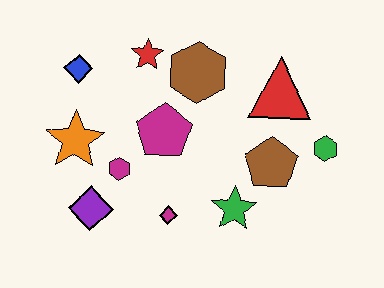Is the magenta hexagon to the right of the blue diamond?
Yes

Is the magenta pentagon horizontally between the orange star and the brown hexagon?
Yes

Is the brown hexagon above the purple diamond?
Yes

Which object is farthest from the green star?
The blue diamond is farthest from the green star.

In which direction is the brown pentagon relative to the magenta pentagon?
The brown pentagon is to the right of the magenta pentagon.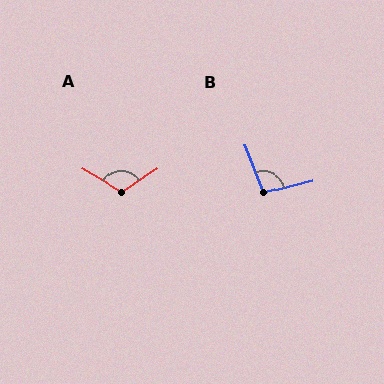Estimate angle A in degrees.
Approximately 116 degrees.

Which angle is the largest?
A, at approximately 116 degrees.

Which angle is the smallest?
B, at approximately 96 degrees.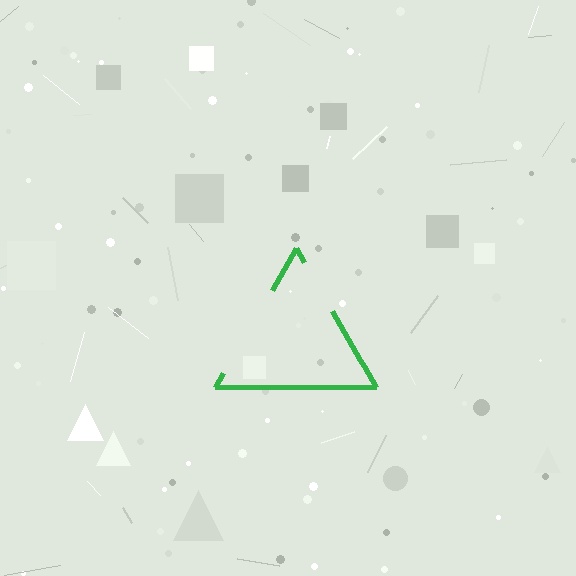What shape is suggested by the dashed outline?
The dashed outline suggests a triangle.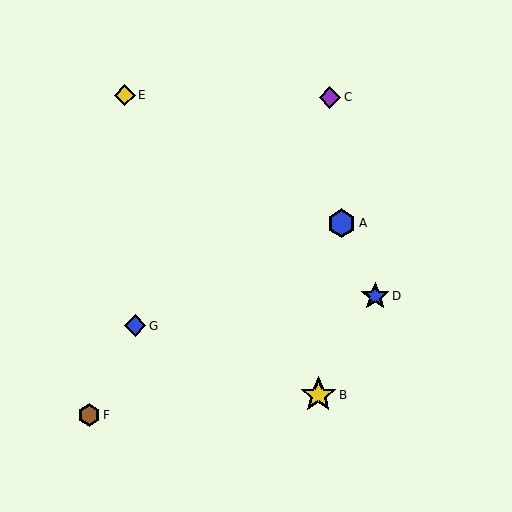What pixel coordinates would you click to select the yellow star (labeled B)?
Click at (318, 395) to select the yellow star B.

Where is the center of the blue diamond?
The center of the blue diamond is at (135, 326).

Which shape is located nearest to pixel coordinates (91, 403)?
The brown hexagon (labeled F) at (89, 415) is nearest to that location.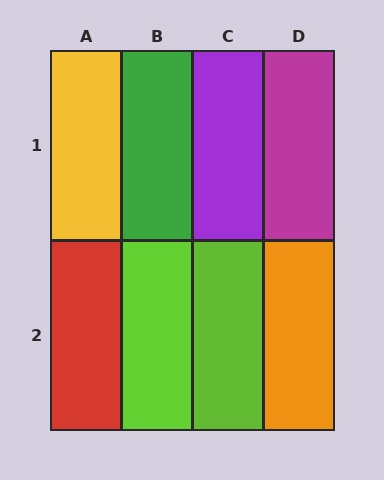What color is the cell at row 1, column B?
Green.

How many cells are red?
1 cell is red.